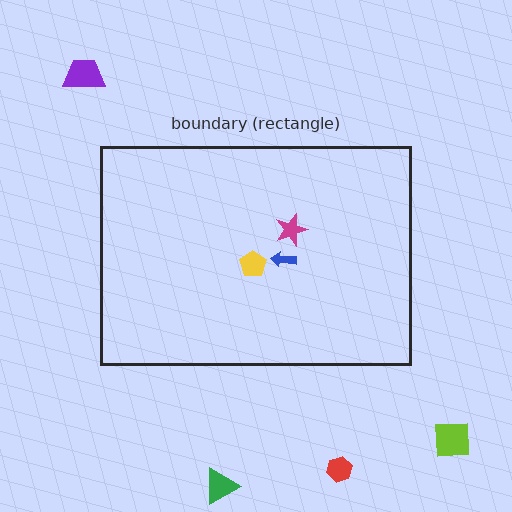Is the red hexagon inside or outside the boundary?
Outside.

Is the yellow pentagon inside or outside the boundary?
Inside.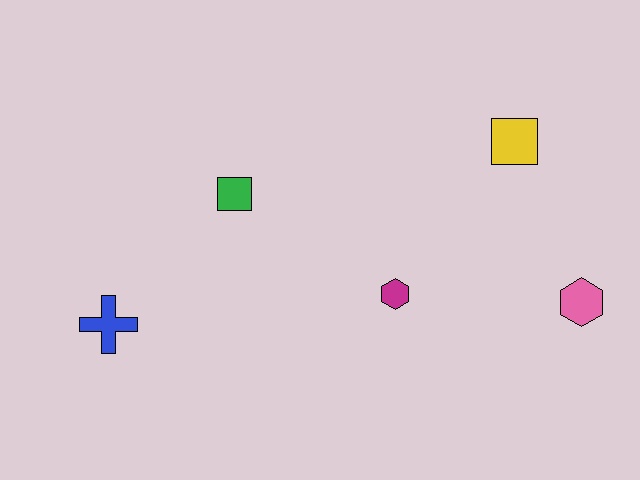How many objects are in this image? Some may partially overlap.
There are 5 objects.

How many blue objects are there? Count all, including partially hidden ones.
There is 1 blue object.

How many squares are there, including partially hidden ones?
There are 2 squares.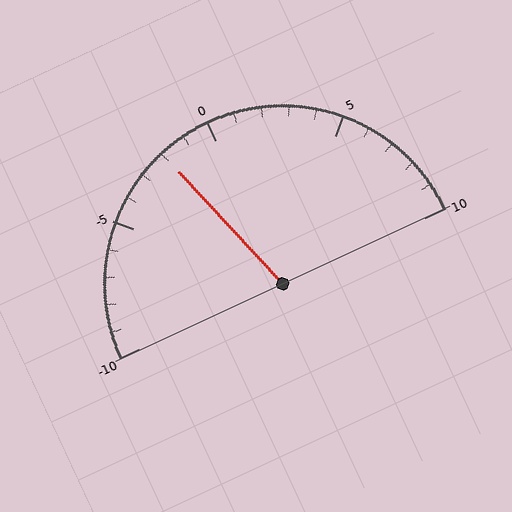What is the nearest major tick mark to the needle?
The nearest major tick mark is 0.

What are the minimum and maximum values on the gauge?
The gauge ranges from -10 to 10.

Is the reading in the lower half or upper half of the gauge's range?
The reading is in the lower half of the range (-10 to 10).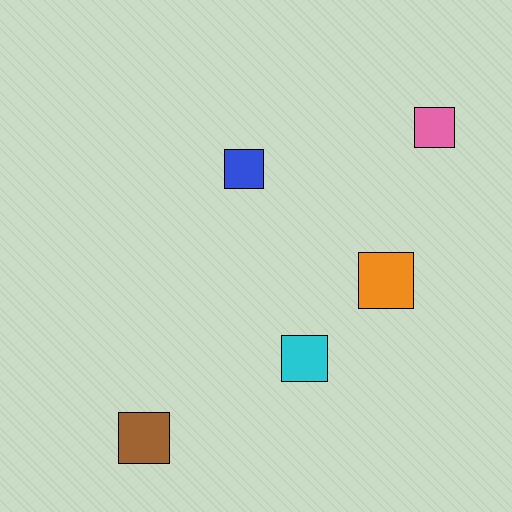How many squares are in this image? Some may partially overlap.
There are 5 squares.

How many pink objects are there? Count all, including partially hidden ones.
There is 1 pink object.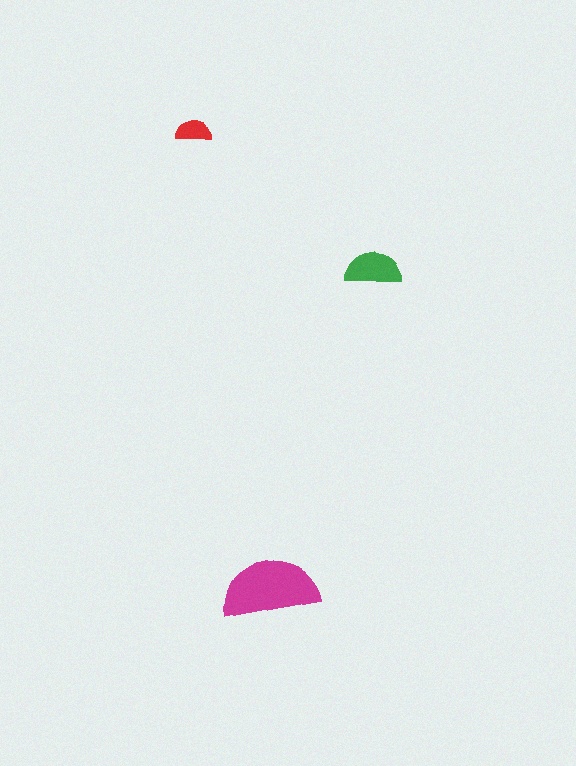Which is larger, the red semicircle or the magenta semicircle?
The magenta one.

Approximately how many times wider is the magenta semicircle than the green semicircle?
About 1.5 times wider.